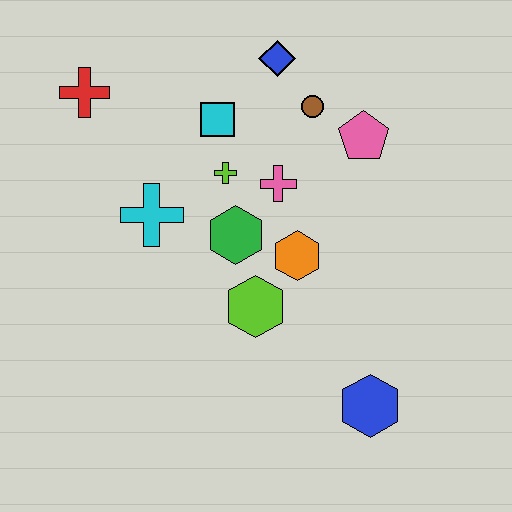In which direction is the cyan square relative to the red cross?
The cyan square is to the right of the red cross.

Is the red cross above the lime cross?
Yes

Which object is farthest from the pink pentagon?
The red cross is farthest from the pink pentagon.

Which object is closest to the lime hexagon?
The orange hexagon is closest to the lime hexagon.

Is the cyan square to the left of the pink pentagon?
Yes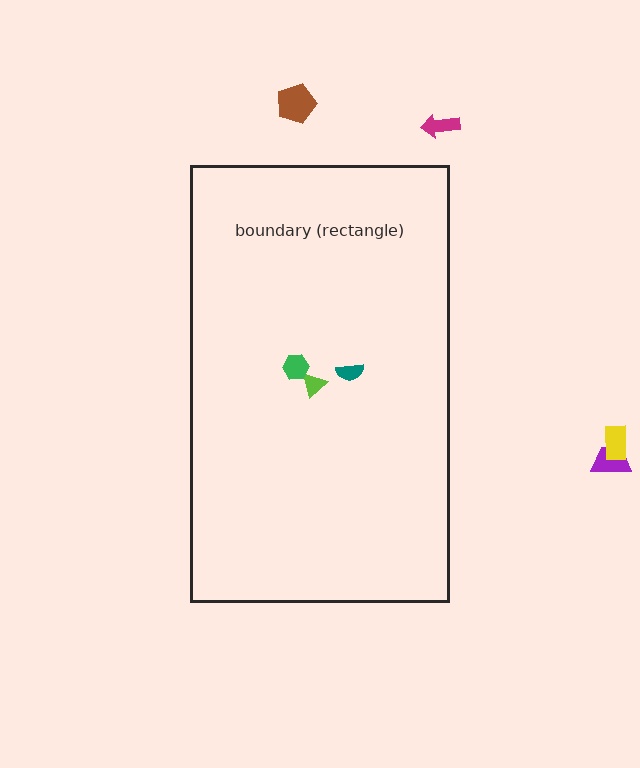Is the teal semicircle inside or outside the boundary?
Inside.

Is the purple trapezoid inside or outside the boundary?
Outside.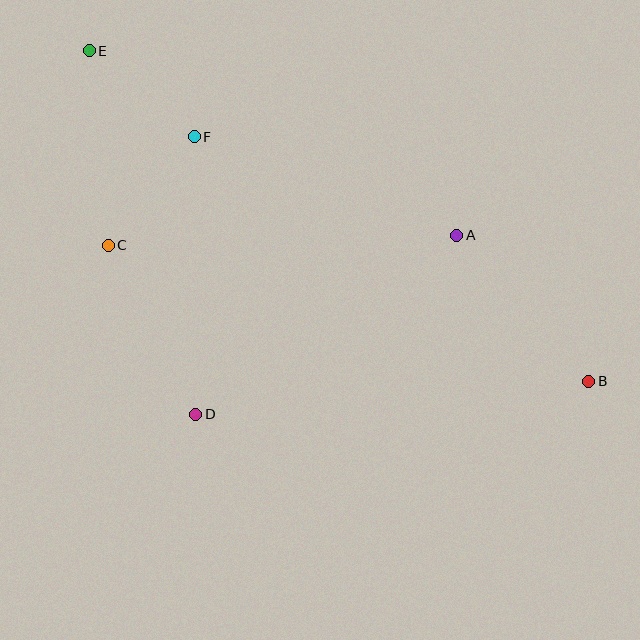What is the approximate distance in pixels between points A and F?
The distance between A and F is approximately 280 pixels.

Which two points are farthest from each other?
Points B and E are farthest from each other.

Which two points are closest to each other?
Points E and F are closest to each other.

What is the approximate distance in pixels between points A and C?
The distance between A and C is approximately 348 pixels.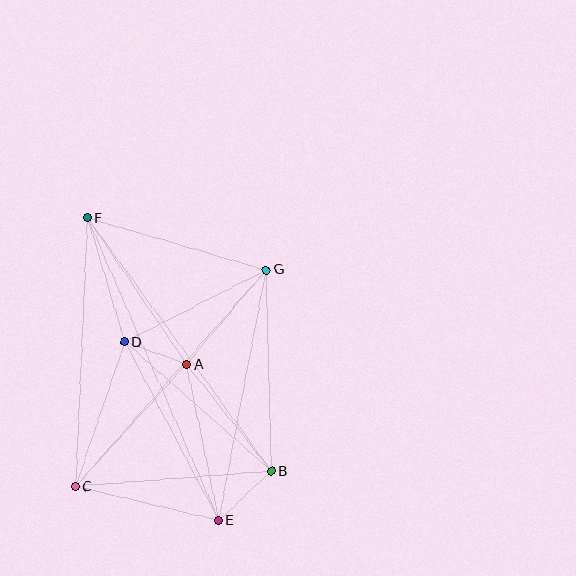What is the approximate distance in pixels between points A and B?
The distance between A and B is approximately 136 pixels.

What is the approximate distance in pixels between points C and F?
The distance between C and F is approximately 269 pixels.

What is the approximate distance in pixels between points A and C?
The distance between A and C is approximately 165 pixels.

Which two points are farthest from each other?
Points E and F are farthest from each other.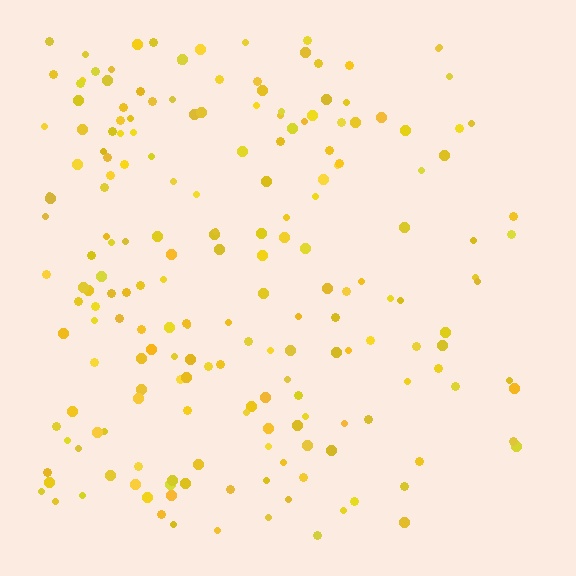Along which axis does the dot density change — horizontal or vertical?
Horizontal.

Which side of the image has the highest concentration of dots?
The left.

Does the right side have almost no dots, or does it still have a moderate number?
Still a moderate number, just noticeably fewer than the left.